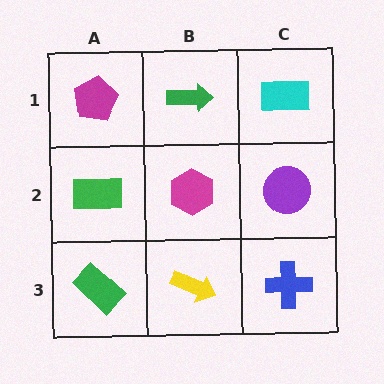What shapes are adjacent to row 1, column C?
A purple circle (row 2, column C), a green arrow (row 1, column B).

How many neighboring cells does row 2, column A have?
3.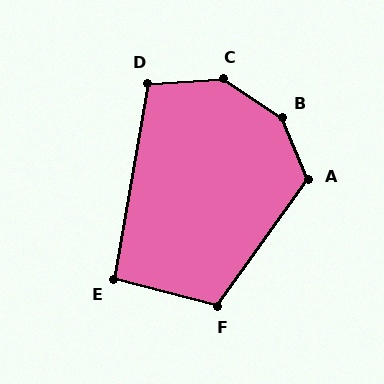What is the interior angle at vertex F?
Approximately 111 degrees (obtuse).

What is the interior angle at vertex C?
Approximately 144 degrees (obtuse).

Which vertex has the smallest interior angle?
E, at approximately 95 degrees.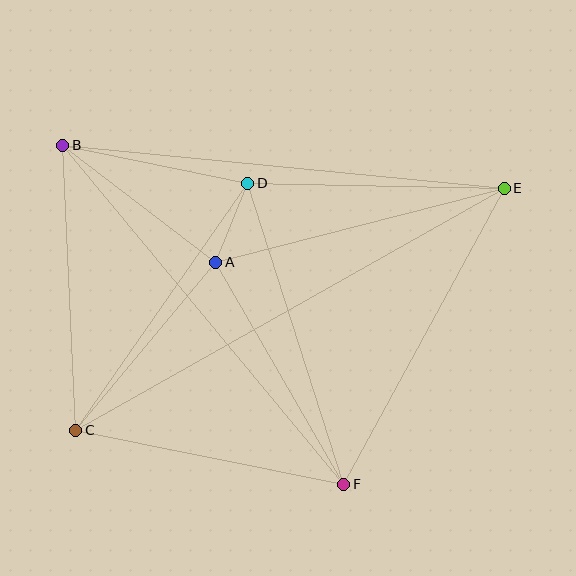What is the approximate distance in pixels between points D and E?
The distance between D and E is approximately 257 pixels.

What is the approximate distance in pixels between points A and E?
The distance between A and E is approximately 298 pixels.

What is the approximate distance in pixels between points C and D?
The distance between C and D is approximately 301 pixels.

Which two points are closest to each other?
Points A and D are closest to each other.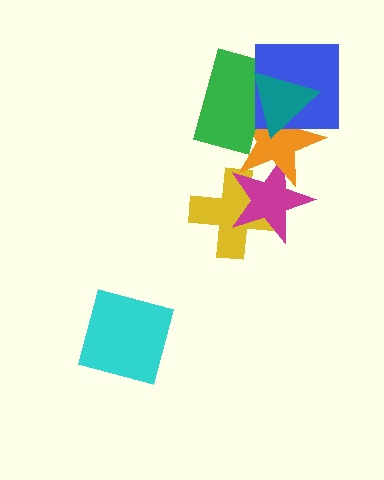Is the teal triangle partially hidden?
No, no other shape covers it.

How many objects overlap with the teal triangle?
3 objects overlap with the teal triangle.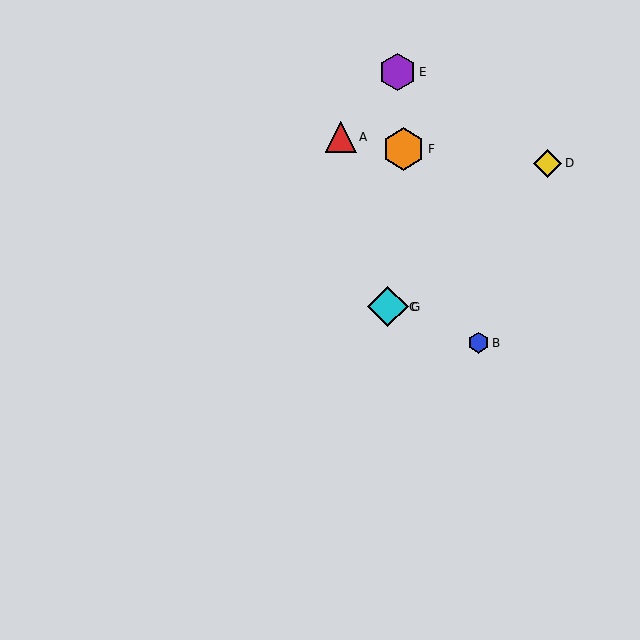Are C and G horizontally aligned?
Yes, both are at y≈307.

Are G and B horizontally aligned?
No, G is at y≈307 and B is at y≈343.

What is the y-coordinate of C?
Object C is at y≈307.